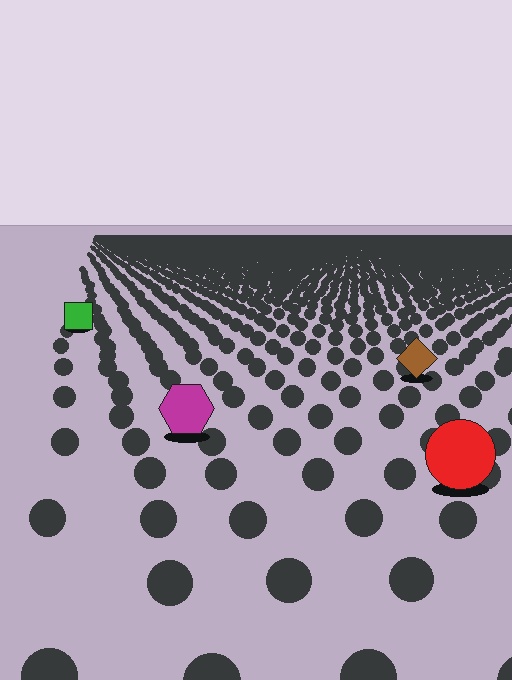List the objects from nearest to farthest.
From nearest to farthest: the red circle, the magenta hexagon, the brown diamond, the green square.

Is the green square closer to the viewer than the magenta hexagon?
No. The magenta hexagon is closer — you can tell from the texture gradient: the ground texture is coarser near it.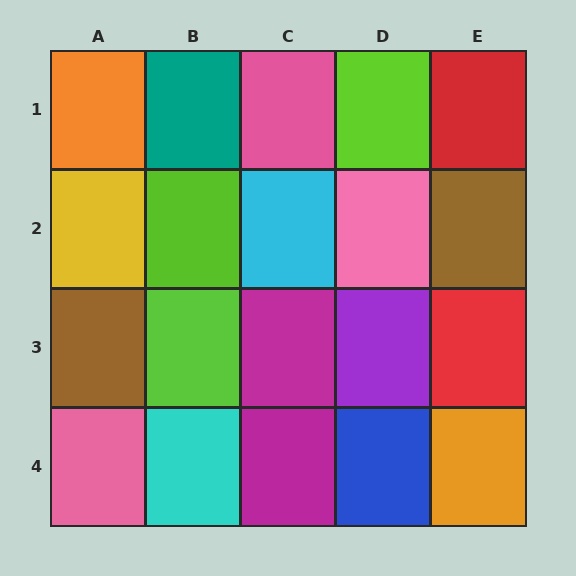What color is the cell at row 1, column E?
Red.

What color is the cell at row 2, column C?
Cyan.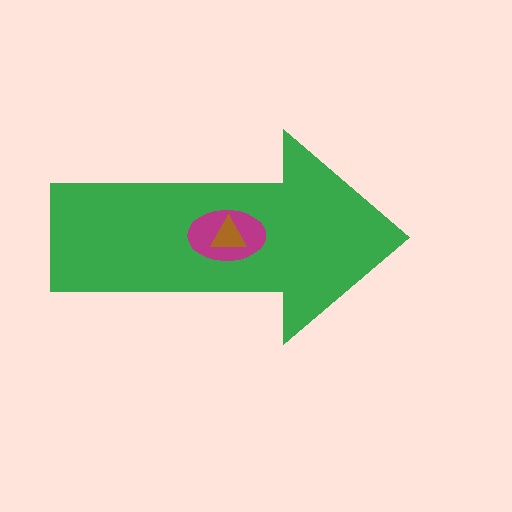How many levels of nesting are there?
3.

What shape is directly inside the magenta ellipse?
The brown triangle.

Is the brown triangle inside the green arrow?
Yes.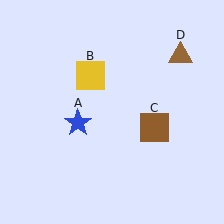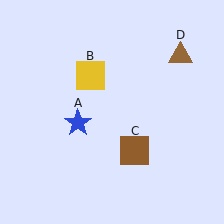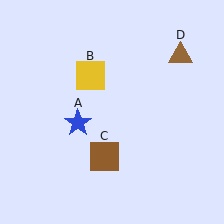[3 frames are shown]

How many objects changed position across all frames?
1 object changed position: brown square (object C).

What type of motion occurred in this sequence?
The brown square (object C) rotated clockwise around the center of the scene.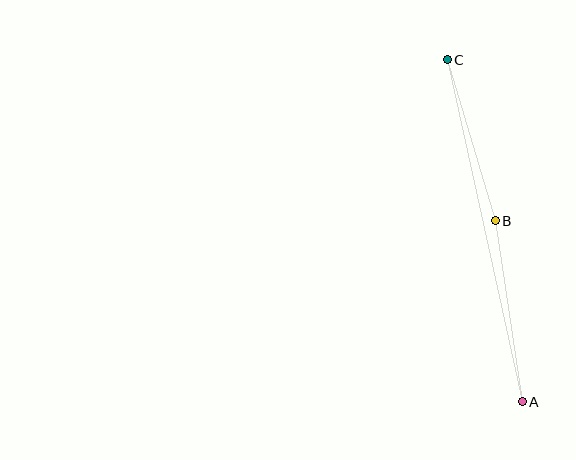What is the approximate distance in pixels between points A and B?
The distance between A and B is approximately 183 pixels.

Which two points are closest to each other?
Points B and C are closest to each other.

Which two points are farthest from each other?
Points A and C are farthest from each other.